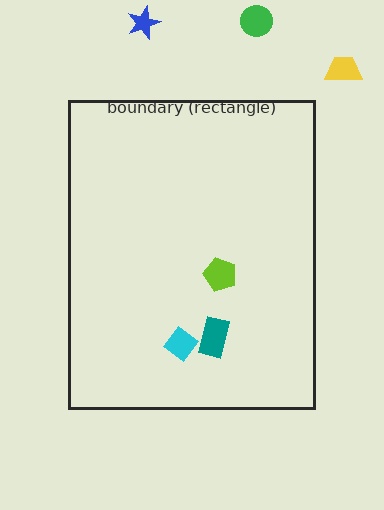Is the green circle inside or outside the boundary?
Outside.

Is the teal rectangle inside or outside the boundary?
Inside.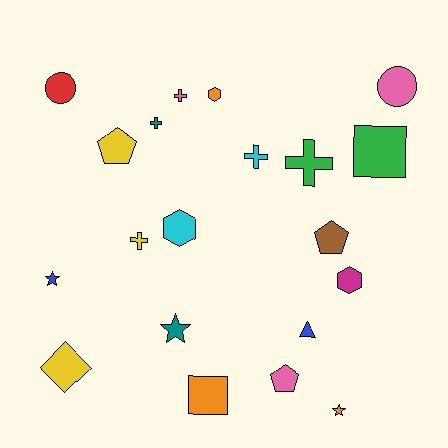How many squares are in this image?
There are 2 squares.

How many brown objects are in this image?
There is 1 brown object.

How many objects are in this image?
There are 20 objects.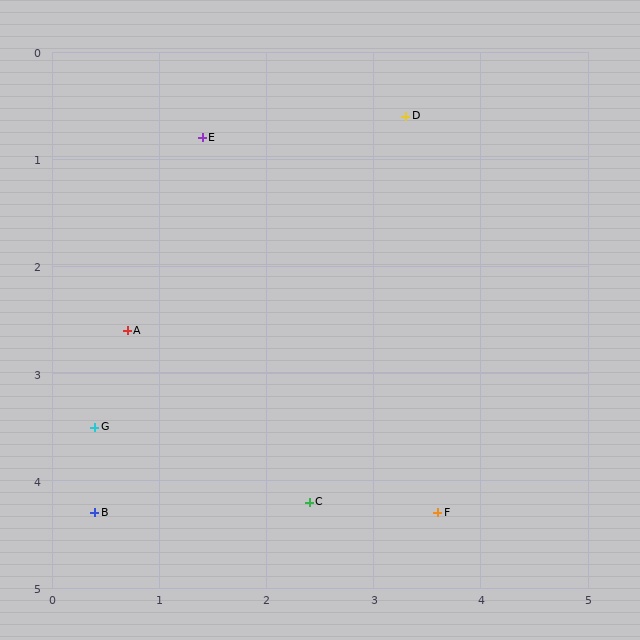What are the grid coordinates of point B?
Point B is at approximately (0.4, 4.3).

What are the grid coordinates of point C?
Point C is at approximately (2.4, 4.2).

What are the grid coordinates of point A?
Point A is at approximately (0.7, 2.6).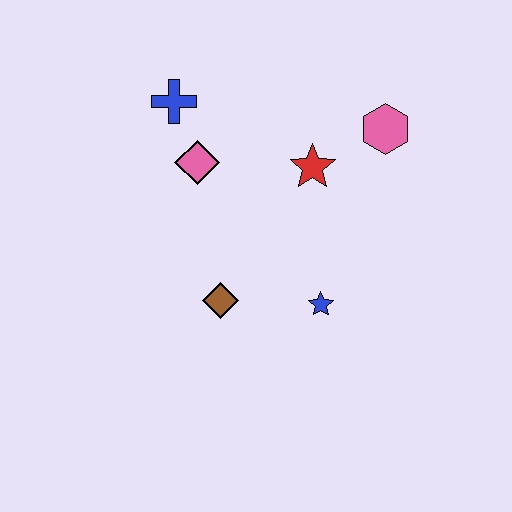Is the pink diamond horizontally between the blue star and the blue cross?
Yes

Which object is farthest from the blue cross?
The blue star is farthest from the blue cross.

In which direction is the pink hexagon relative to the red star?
The pink hexagon is to the right of the red star.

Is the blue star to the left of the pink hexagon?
Yes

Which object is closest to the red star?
The pink hexagon is closest to the red star.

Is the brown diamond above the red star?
No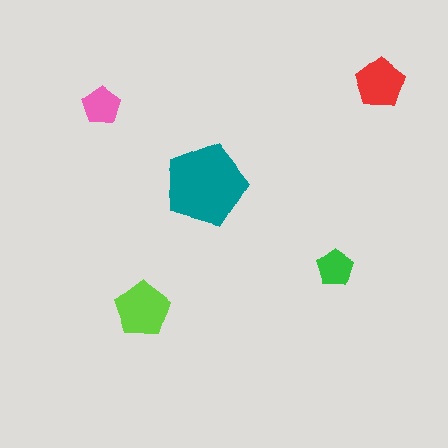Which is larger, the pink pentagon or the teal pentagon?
The teal one.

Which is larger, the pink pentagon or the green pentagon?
The pink one.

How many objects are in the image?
There are 5 objects in the image.